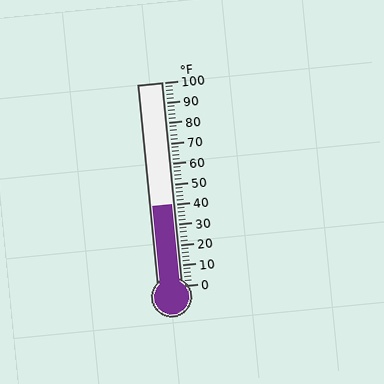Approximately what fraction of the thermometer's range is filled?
The thermometer is filled to approximately 40% of its range.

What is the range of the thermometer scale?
The thermometer scale ranges from 0°F to 100°F.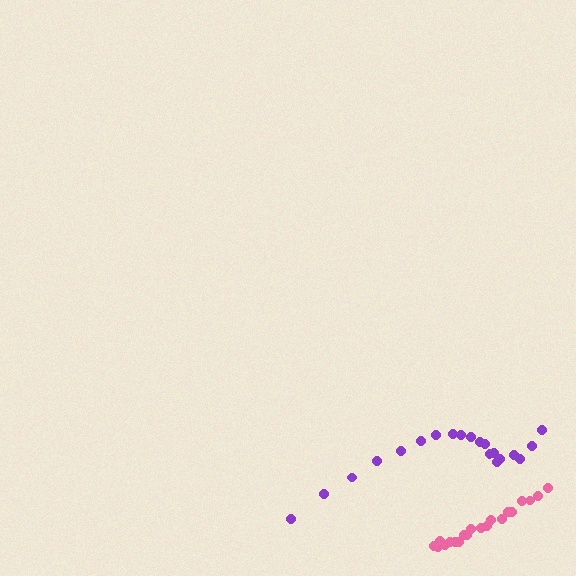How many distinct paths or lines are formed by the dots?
There are 2 distinct paths.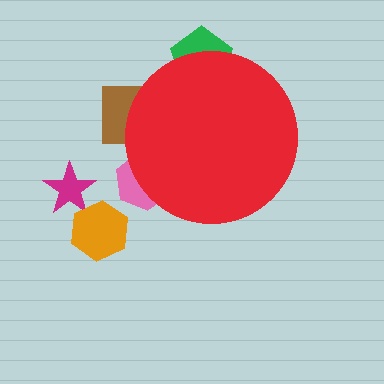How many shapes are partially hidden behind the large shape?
3 shapes are partially hidden.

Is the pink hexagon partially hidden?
Yes, the pink hexagon is partially hidden behind the red circle.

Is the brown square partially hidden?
Yes, the brown square is partially hidden behind the red circle.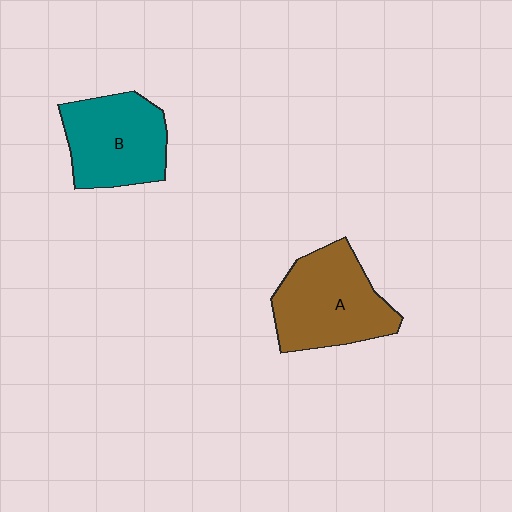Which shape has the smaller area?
Shape B (teal).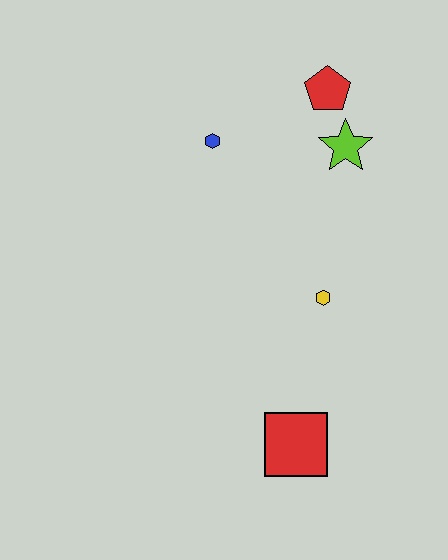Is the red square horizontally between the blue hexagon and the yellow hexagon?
Yes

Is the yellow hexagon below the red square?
No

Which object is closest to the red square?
The yellow hexagon is closest to the red square.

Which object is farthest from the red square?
The red pentagon is farthest from the red square.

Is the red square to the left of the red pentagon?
Yes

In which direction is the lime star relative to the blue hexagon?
The lime star is to the right of the blue hexagon.